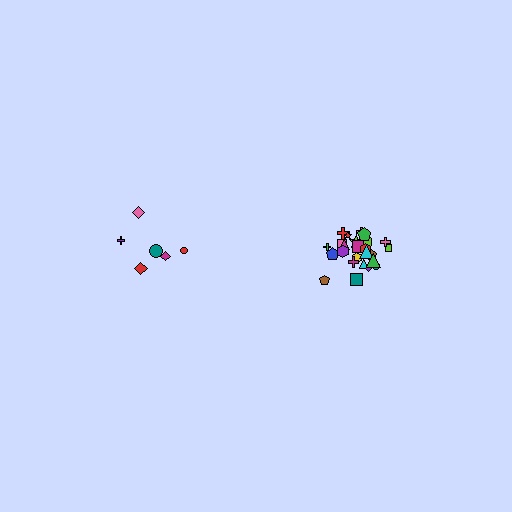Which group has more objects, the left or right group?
The right group.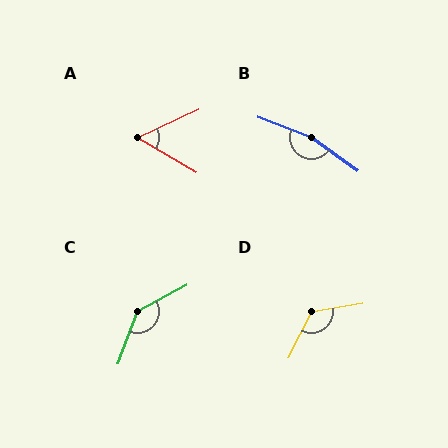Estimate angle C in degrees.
Approximately 138 degrees.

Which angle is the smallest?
A, at approximately 56 degrees.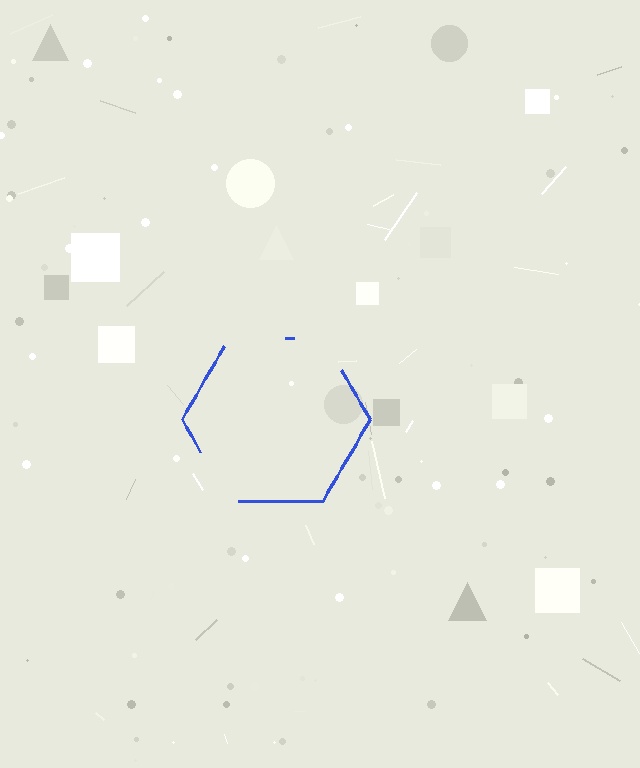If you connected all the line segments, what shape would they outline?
They would outline a hexagon.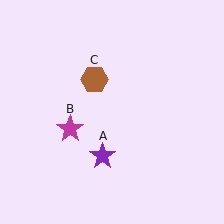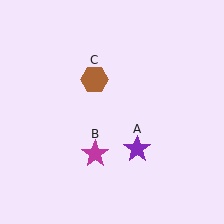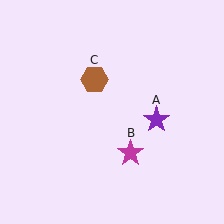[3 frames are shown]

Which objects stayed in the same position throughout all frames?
Brown hexagon (object C) remained stationary.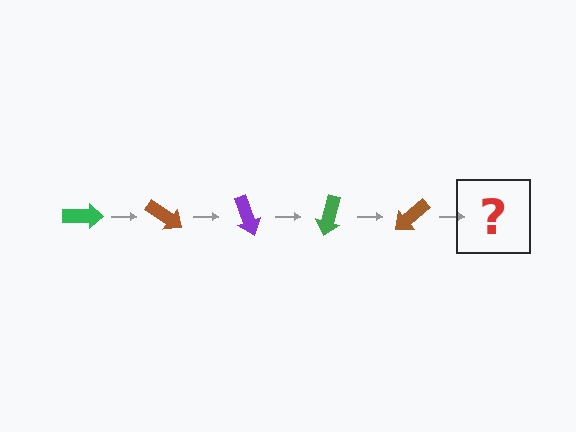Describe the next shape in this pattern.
It should be a purple arrow, rotated 175 degrees from the start.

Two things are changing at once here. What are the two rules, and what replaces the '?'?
The two rules are that it rotates 35 degrees each step and the color cycles through green, brown, and purple. The '?' should be a purple arrow, rotated 175 degrees from the start.